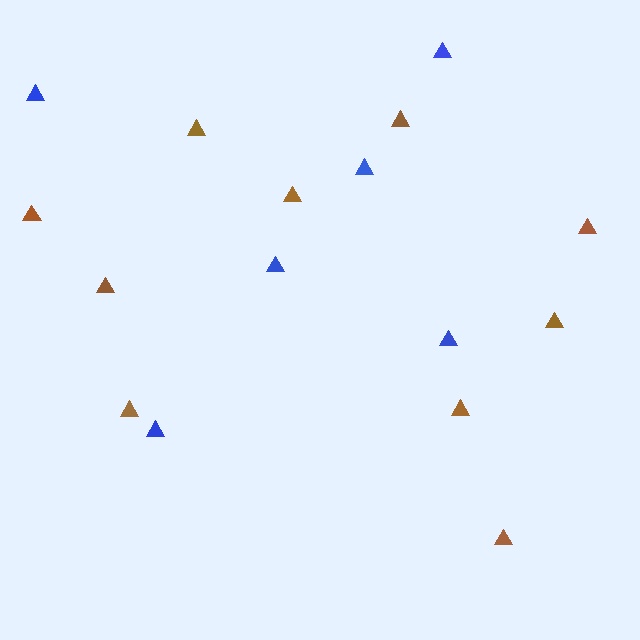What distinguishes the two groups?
There are 2 groups: one group of blue triangles (6) and one group of brown triangles (10).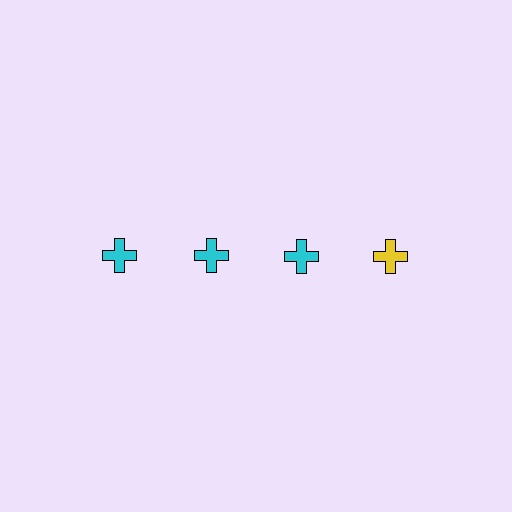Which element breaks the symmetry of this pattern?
The yellow cross in the top row, second from right column breaks the symmetry. All other shapes are cyan crosses.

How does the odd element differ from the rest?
It has a different color: yellow instead of cyan.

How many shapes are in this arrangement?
There are 4 shapes arranged in a grid pattern.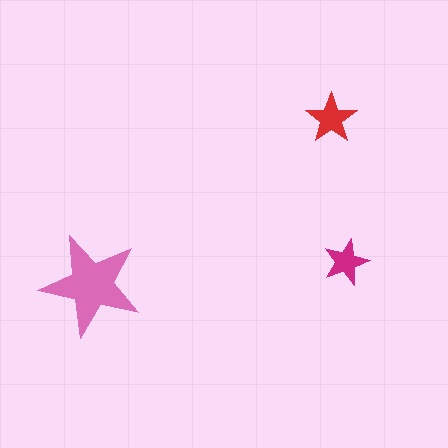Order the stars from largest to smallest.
the pink one, the red one, the magenta one.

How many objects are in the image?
There are 3 objects in the image.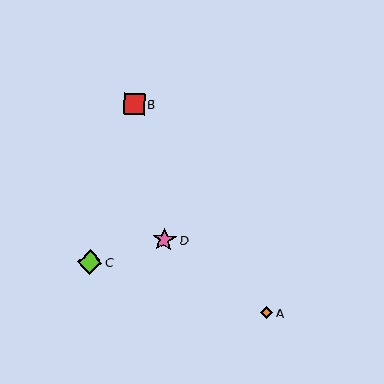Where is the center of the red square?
The center of the red square is at (134, 104).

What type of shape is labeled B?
Shape B is a red square.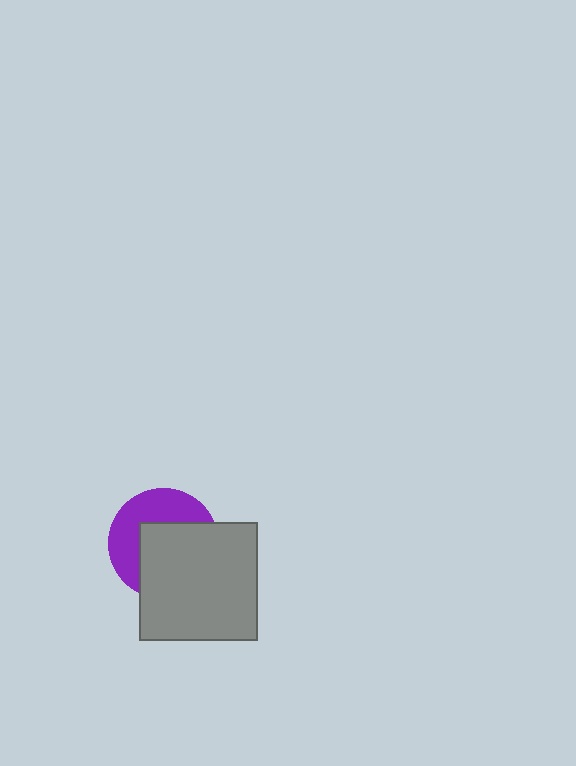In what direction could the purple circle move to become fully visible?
The purple circle could move toward the upper-left. That would shift it out from behind the gray square entirely.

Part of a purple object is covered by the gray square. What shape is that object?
It is a circle.